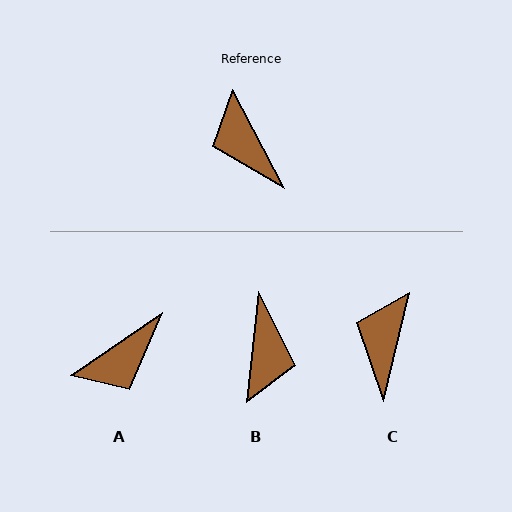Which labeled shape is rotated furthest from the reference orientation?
B, about 146 degrees away.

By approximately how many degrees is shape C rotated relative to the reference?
Approximately 41 degrees clockwise.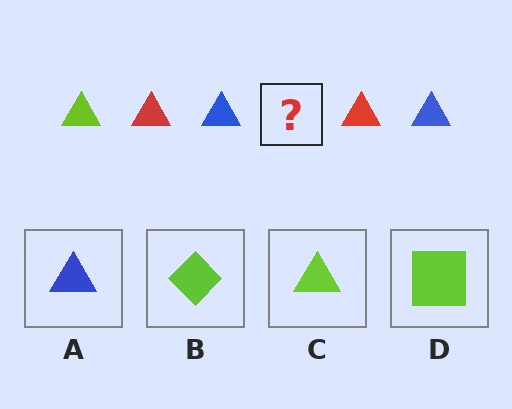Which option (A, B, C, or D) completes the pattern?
C.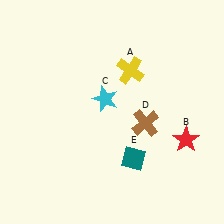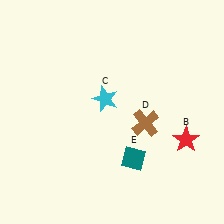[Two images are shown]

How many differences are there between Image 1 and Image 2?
There is 1 difference between the two images.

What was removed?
The yellow cross (A) was removed in Image 2.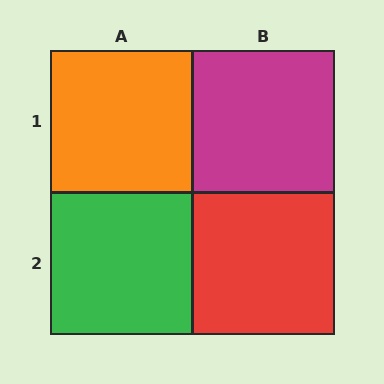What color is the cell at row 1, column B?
Magenta.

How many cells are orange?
1 cell is orange.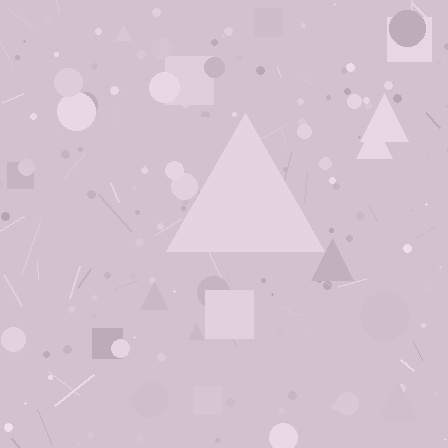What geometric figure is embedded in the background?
A triangle is embedded in the background.